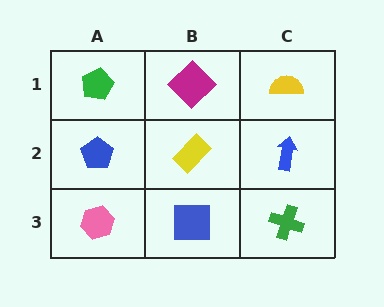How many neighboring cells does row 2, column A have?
3.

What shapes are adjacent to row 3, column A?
A blue pentagon (row 2, column A), a blue square (row 3, column B).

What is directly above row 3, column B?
A yellow rectangle.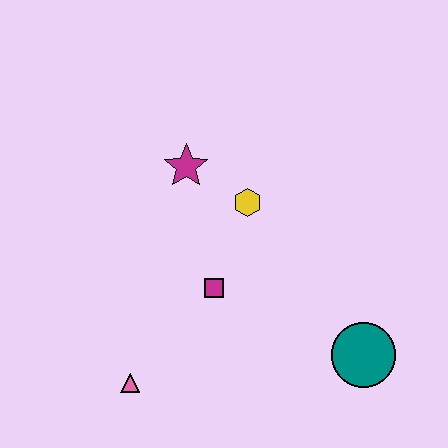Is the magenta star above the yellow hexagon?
Yes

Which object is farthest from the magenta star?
The teal circle is farthest from the magenta star.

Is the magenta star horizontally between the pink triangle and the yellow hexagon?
Yes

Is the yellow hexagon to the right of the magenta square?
Yes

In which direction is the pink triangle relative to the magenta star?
The pink triangle is below the magenta star.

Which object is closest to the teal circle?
The magenta square is closest to the teal circle.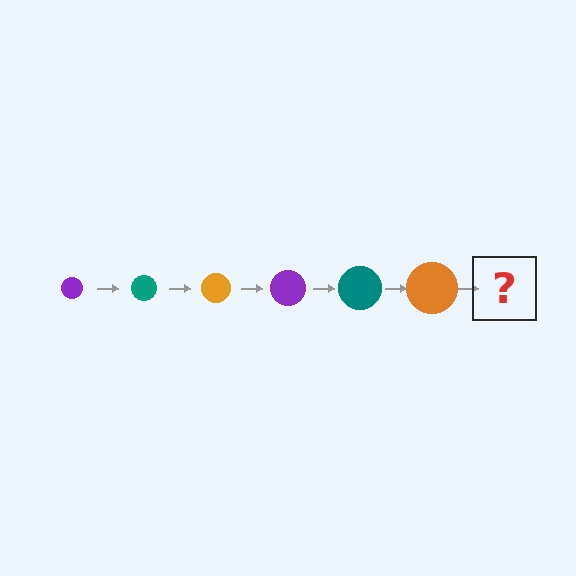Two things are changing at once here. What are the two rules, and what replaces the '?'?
The two rules are that the circle grows larger each step and the color cycles through purple, teal, and orange. The '?' should be a purple circle, larger than the previous one.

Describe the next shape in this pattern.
It should be a purple circle, larger than the previous one.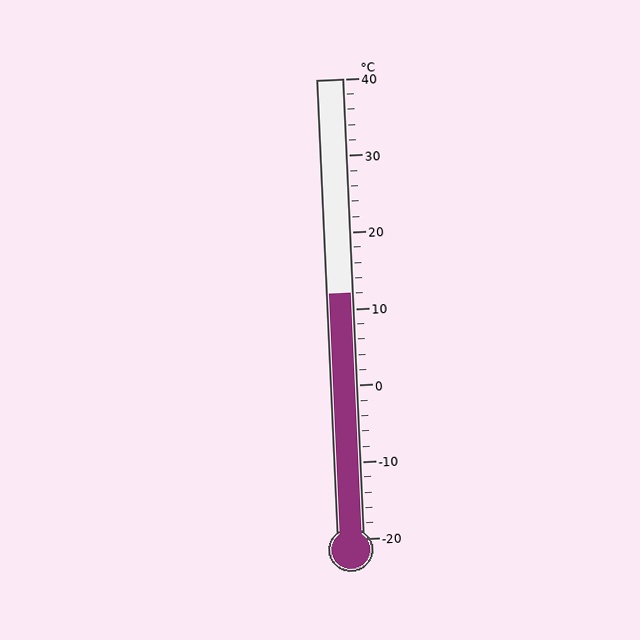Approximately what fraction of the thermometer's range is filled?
The thermometer is filled to approximately 55% of its range.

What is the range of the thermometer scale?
The thermometer scale ranges from -20°C to 40°C.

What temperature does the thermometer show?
The thermometer shows approximately 12°C.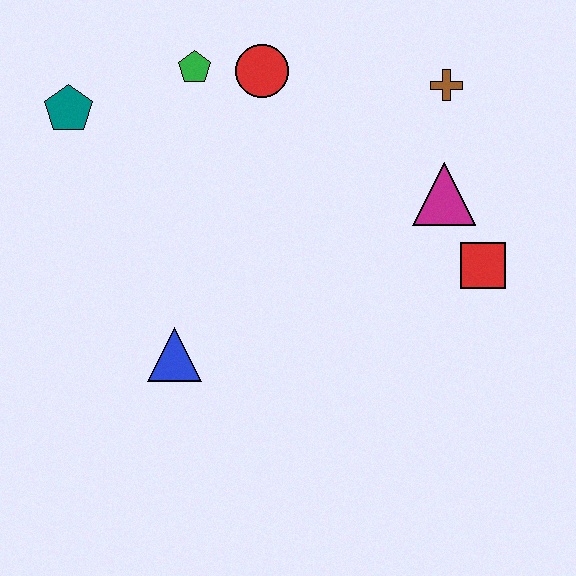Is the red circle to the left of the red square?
Yes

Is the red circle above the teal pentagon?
Yes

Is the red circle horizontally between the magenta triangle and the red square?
No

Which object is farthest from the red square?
The teal pentagon is farthest from the red square.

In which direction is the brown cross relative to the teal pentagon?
The brown cross is to the right of the teal pentagon.